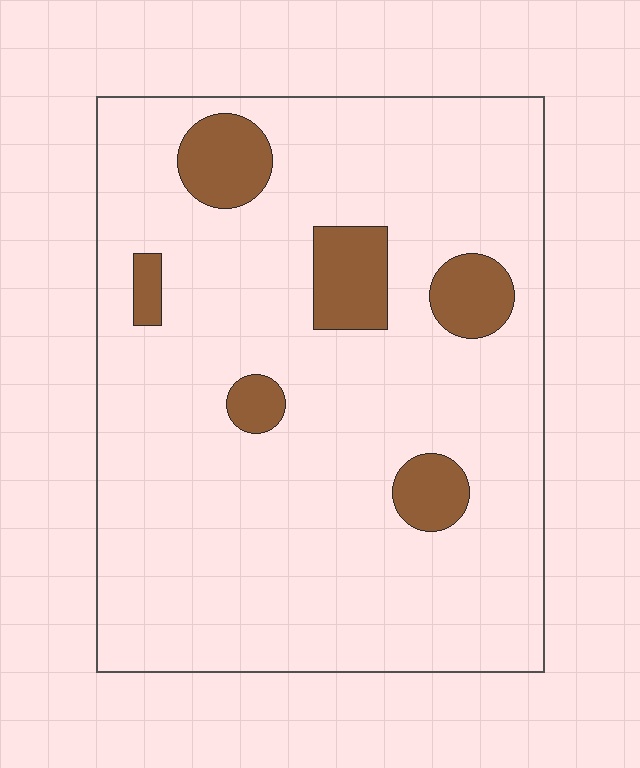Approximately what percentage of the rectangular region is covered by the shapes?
Approximately 10%.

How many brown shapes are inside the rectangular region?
6.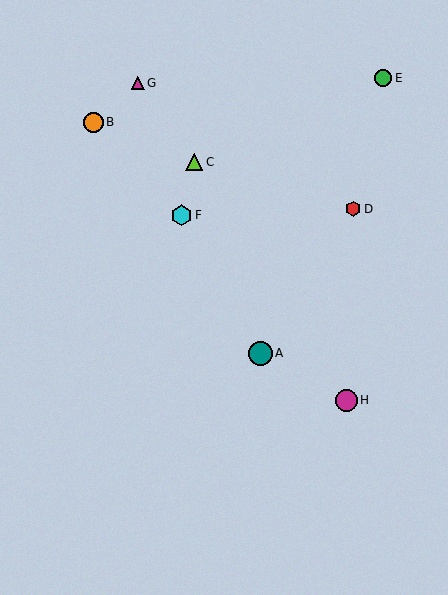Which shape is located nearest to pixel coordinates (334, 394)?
The magenta circle (labeled H) at (346, 400) is nearest to that location.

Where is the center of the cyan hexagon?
The center of the cyan hexagon is at (182, 215).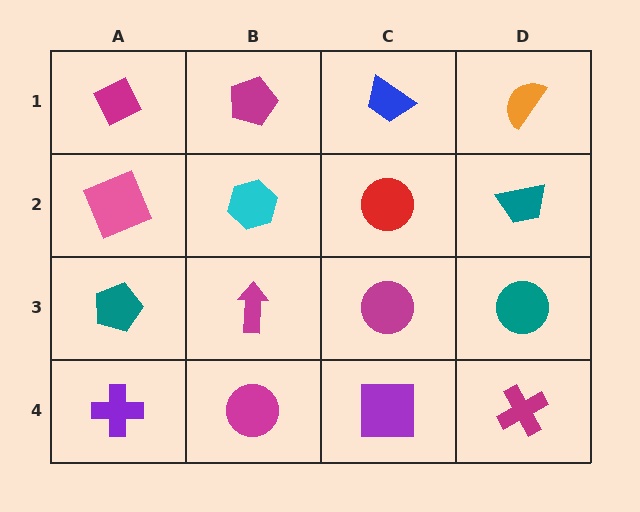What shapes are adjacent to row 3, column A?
A pink square (row 2, column A), a purple cross (row 4, column A), a magenta arrow (row 3, column B).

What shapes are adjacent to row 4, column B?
A magenta arrow (row 3, column B), a purple cross (row 4, column A), a purple square (row 4, column C).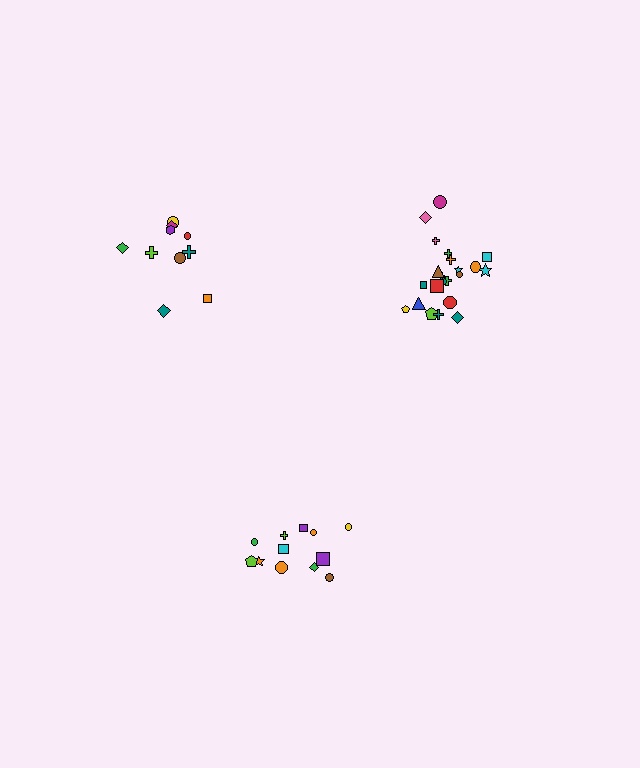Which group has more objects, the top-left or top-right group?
The top-right group.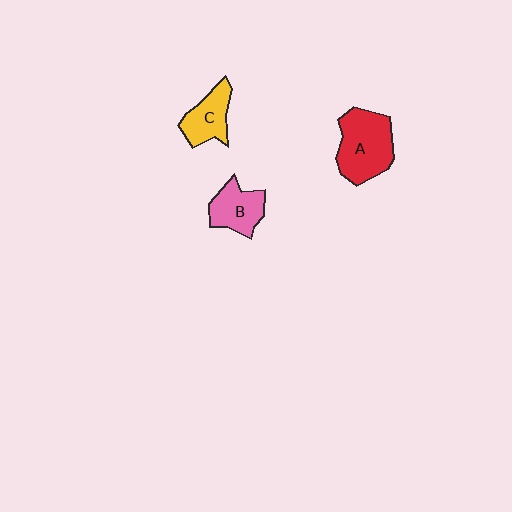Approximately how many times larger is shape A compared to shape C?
Approximately 1.6 times.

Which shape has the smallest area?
Shape C (yellow).